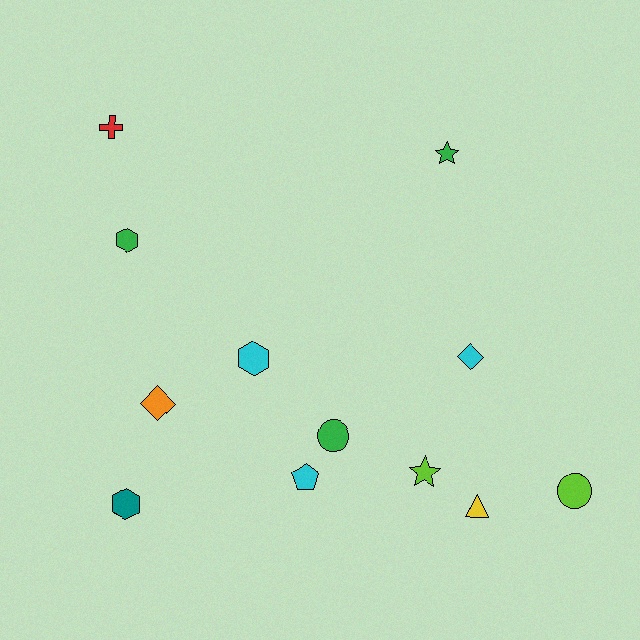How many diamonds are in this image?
There are 2 diamonds.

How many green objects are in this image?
There are 3 green objects.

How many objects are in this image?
There are 12 objects.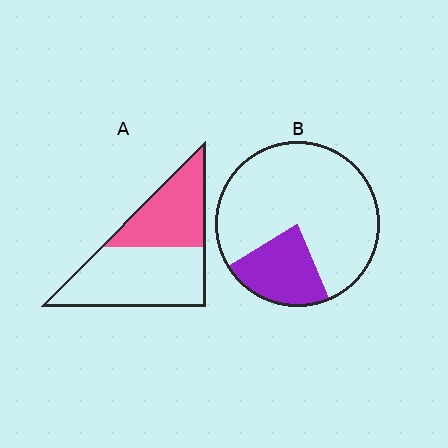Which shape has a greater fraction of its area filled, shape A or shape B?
Shape A.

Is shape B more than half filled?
No.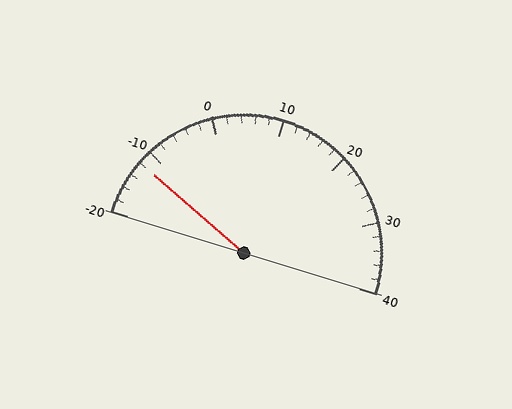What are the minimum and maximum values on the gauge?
The gauge ranges from -20 to 40.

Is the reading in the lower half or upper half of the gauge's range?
The reading is in the lower half of the range (-20 to 40).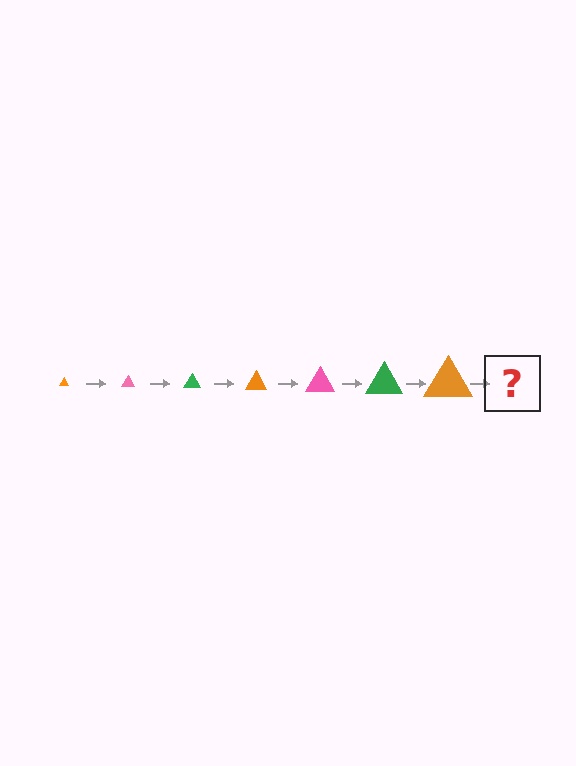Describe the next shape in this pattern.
It should be a pink triangle, larger than the previous one.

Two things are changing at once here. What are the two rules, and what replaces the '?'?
The two rules are that the triangle grows larger each step and the color cycles through orange, pink, and green. The '?' should be a pink triangle, larger than the previous one.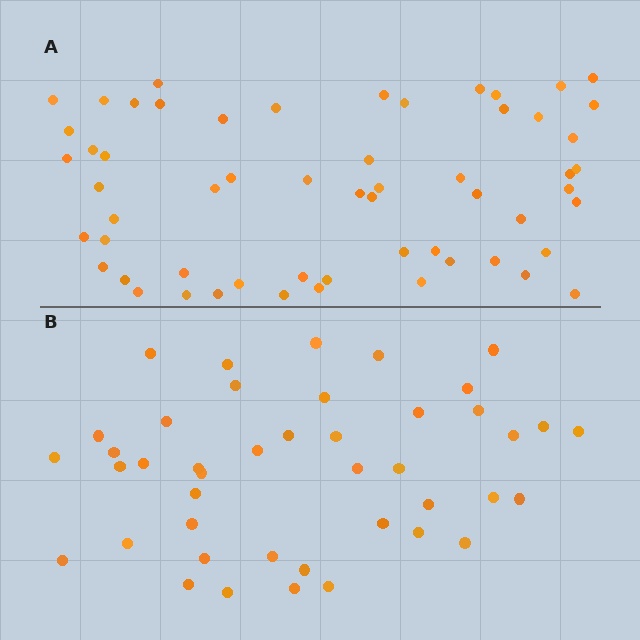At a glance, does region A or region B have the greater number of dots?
Region A (the top region) has more dots.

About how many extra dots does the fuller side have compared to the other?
Region A has approximately 15 more dots than region B.